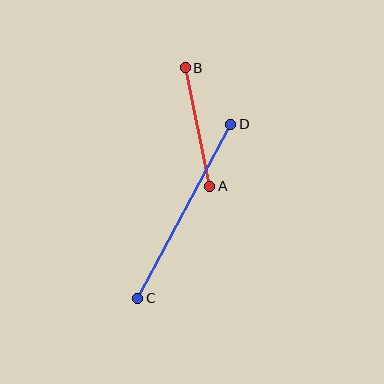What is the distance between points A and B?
The distance is approximately 121 pixels.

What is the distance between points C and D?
The distance is approximately 197 pixels.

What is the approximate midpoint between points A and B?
The midpoint is at approximately (197, 127) pixels.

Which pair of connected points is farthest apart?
Points C and D are farthest apart.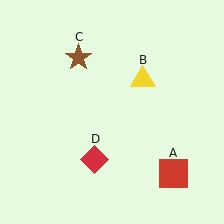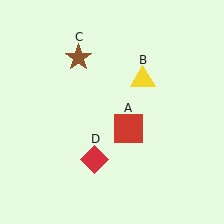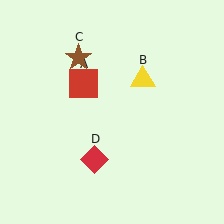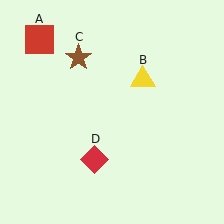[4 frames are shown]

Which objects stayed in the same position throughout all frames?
Yellow triangle (object B) and brown star (object C) and red diamond (object D) remained stationary.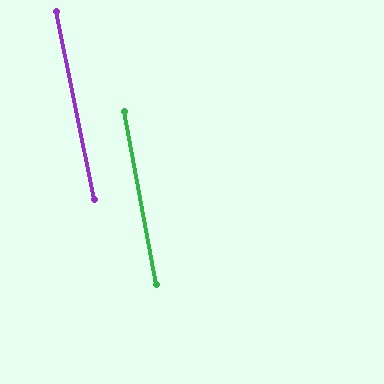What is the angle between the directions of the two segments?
Approximately 1 degree.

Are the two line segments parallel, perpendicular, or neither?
Parallel — their directions differ by only 1.1°.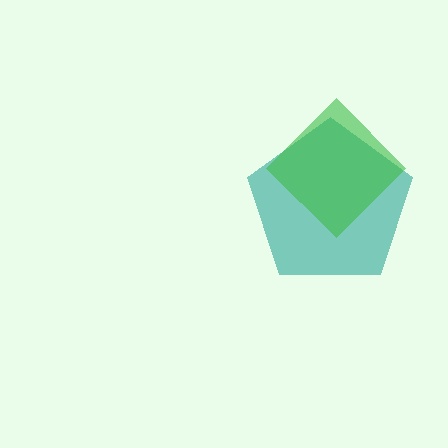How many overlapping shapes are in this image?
There are 2 overlapping shapes in the image.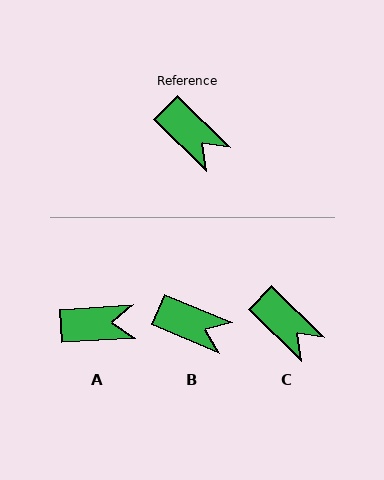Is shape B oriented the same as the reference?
No, it is off by about 22 degrees.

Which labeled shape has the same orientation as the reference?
C.